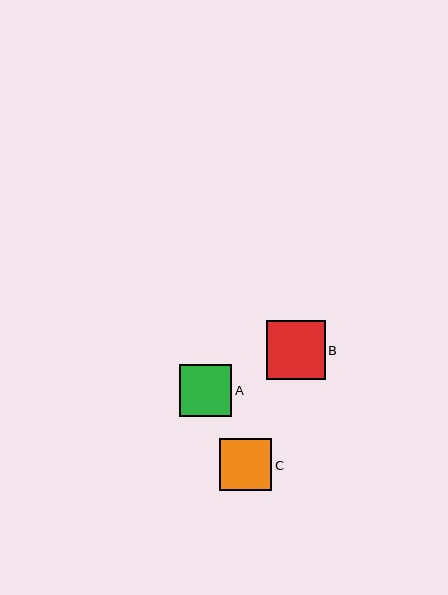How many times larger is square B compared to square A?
Square B is approximately 1.1 times the size of square A.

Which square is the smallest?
Square A is the smallest with a size of approximately 52 pixels.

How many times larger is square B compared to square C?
Square B is approximately 1.1 times the size of square C.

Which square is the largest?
Square B is the largest with a size of approximately 59 pixels.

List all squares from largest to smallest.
From largest to smallest: B, C, A.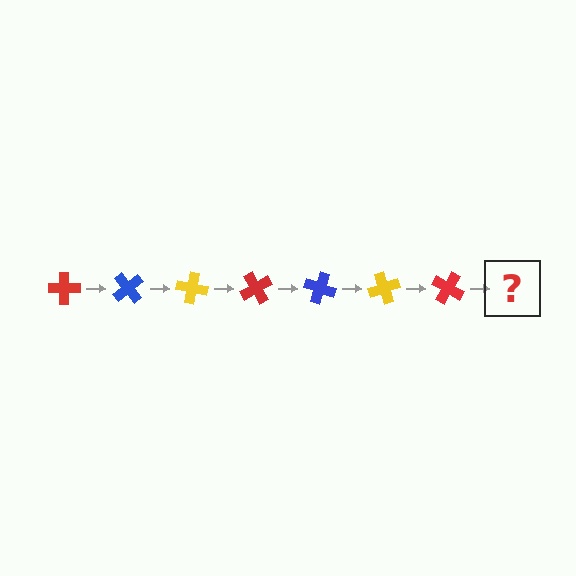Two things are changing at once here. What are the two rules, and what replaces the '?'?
The two rules are that it rotates 50 degrees each step and the color cycles through red, blue, and yellow. The '?' should be a blue cross, rotated 350 degrees from the start.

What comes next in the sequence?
The next element should be a blue cross, rotated 350 degrees from the start.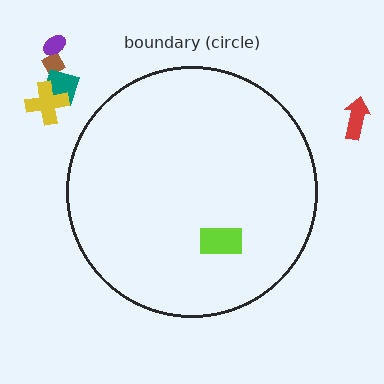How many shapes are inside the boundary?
1 inside, 5 outside.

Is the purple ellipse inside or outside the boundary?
Outside.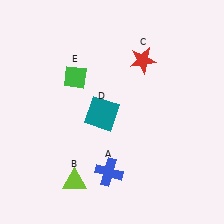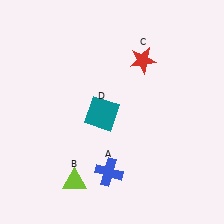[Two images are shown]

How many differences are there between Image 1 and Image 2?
There is 1 difference between the two images.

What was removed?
The green diamond (E) was removed in Image 2.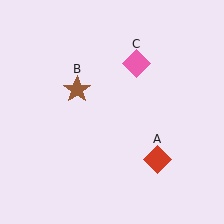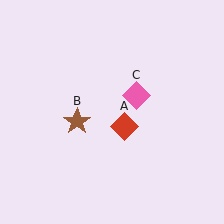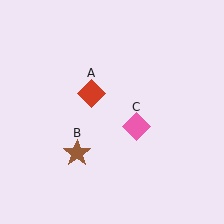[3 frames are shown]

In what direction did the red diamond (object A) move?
The red diamond (object A) moved up and to the left.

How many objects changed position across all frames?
3 objects changed position: red diamond (object A), brown star (object B), pink diamond (object C).